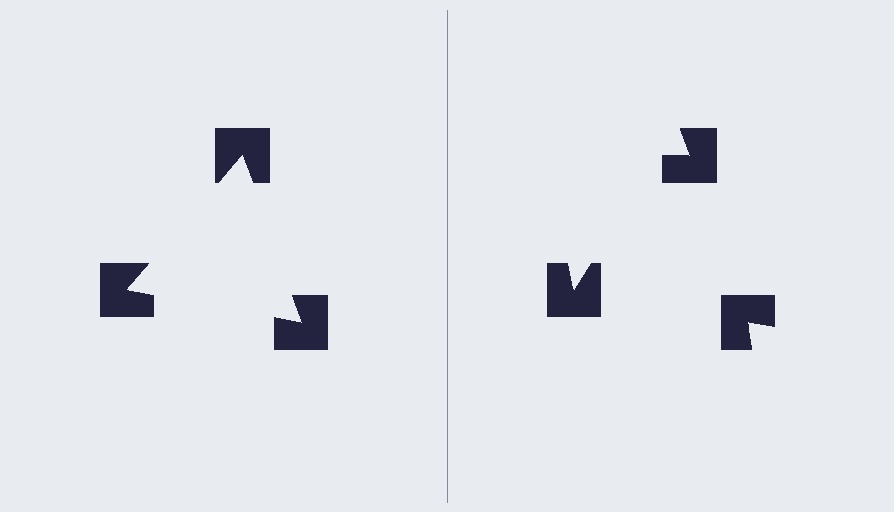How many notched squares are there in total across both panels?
6 — 3 on each side.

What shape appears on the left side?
An illusory triangle.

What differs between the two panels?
The notched squares are positioned identically on both sides; only the wedge orientations differ. On the left they align to a triangle; on the right they are misaligned.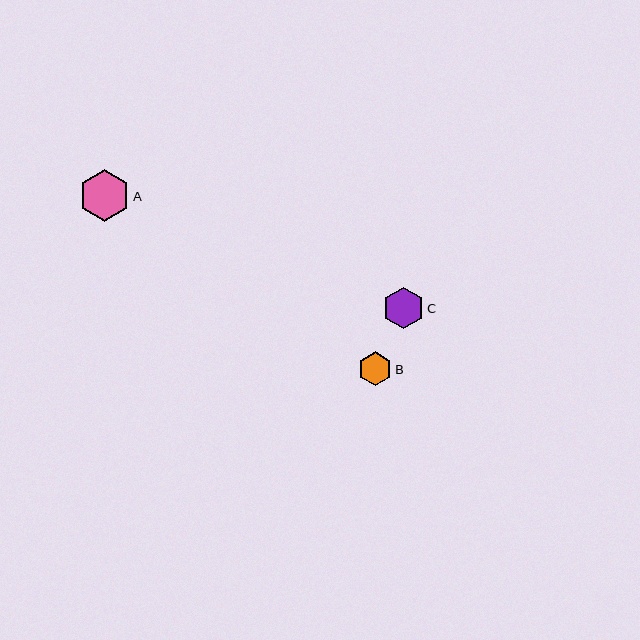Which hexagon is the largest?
Hexagon A is the largest with a size of approximately 51 pixels.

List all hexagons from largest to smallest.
From largest to smallest: A, C, B.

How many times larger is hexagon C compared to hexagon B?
Hexagon C is approximately 1.2 times the size of hexagon B.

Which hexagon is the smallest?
Hexagon B is the smallest with a size of approximately 34 pixels.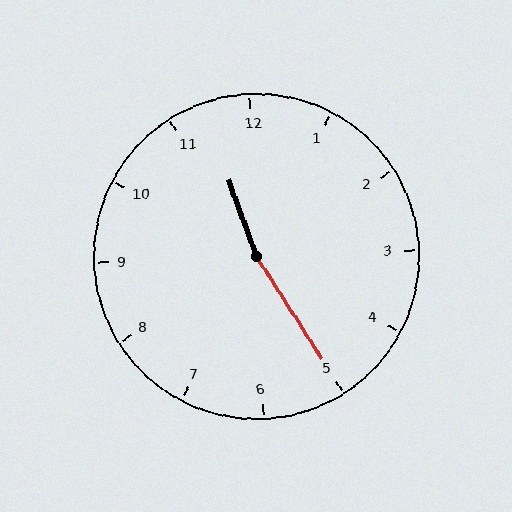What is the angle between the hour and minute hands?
Approximately 168 degrees.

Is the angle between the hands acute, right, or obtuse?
It is obtuse.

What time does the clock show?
11:25.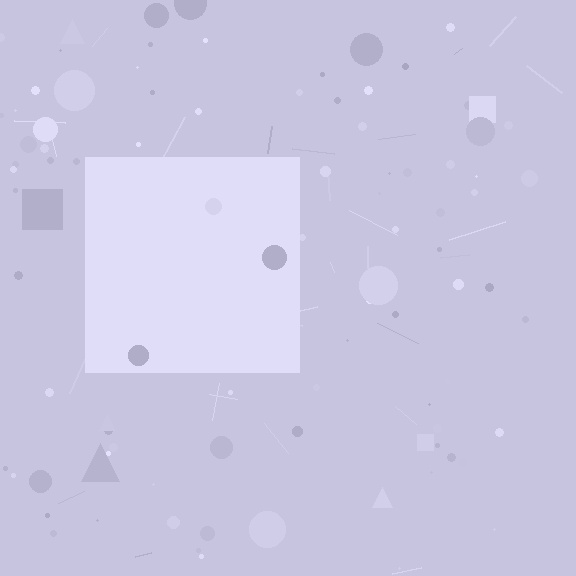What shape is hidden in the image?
A square is hidden in the image.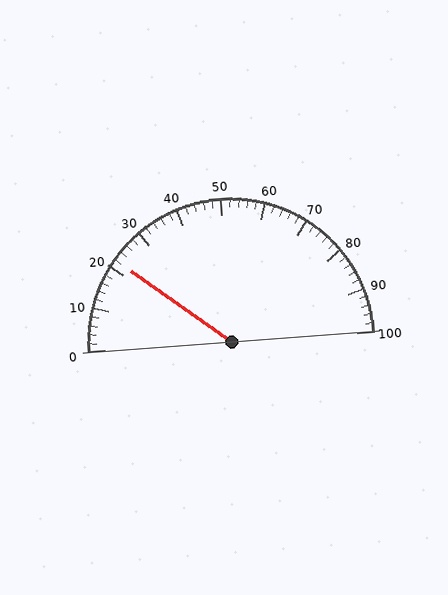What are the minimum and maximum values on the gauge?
The gauge ranges from 0 to 100.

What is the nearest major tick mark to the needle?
The nearest major tick mark is 20.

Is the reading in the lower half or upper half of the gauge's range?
The reading is in the lower half of the range (0 to 100).